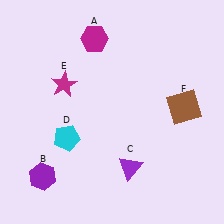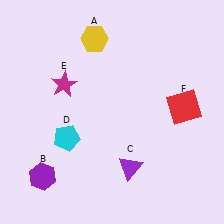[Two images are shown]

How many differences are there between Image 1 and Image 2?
There are 2 differences between the two images.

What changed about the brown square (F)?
In Image 1, F is brown. In Image 2, it changed to red.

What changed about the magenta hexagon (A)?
In Image 1, A is magenta. In Image 2, it changed to yellow.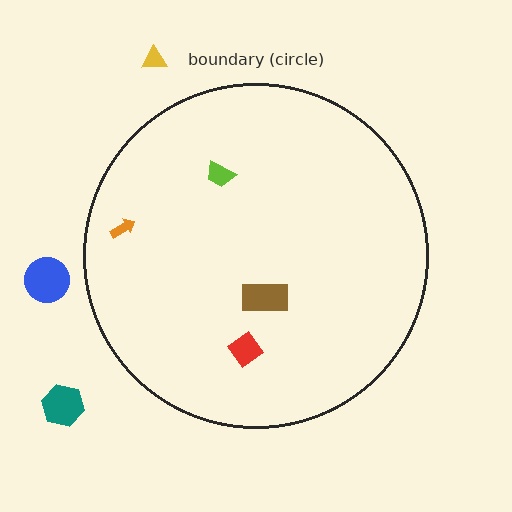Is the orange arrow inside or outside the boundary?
Inside.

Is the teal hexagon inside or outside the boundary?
Outside.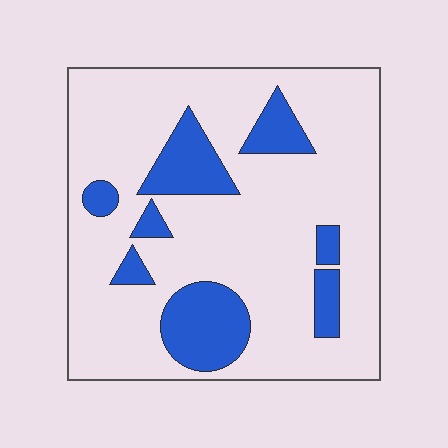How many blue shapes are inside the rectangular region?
8.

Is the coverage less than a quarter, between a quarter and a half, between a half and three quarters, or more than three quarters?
Less than a quarter.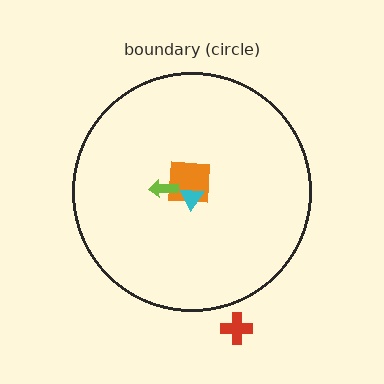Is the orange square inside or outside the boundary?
Inside.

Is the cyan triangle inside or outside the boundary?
Inside.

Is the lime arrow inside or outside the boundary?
Inside.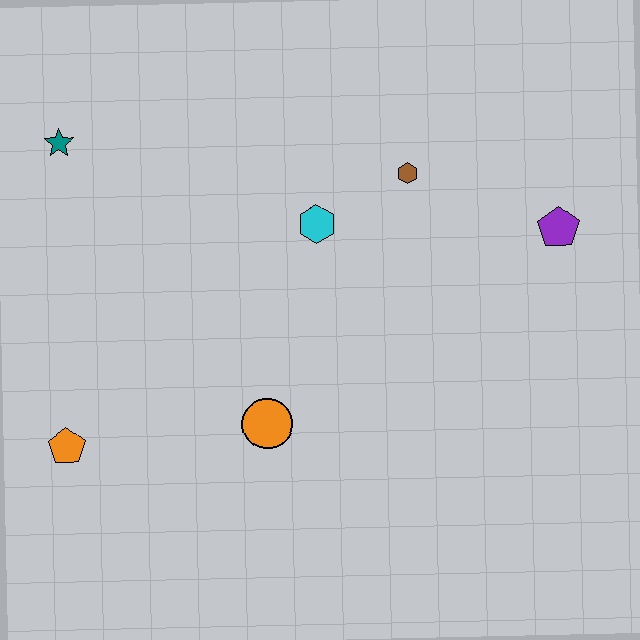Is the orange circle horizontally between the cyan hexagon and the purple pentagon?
No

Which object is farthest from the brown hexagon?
The orange pentagon is farthest from the brown hexagon.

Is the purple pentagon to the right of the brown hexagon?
Yes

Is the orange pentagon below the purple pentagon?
Yes